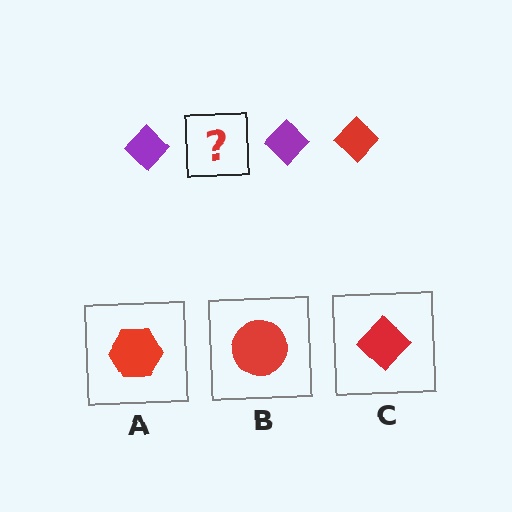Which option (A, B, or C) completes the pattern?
C.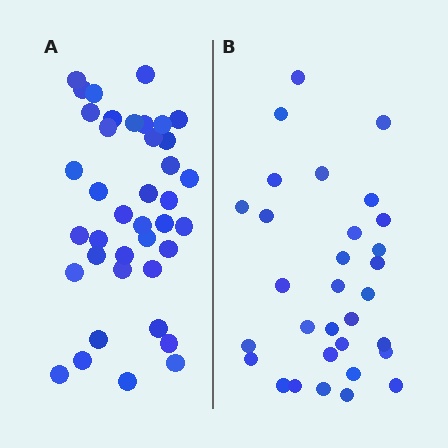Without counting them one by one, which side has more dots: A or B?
Region A (the left region) has more dots.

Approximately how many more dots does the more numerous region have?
Region A has roughly 8 or so more dots than region B.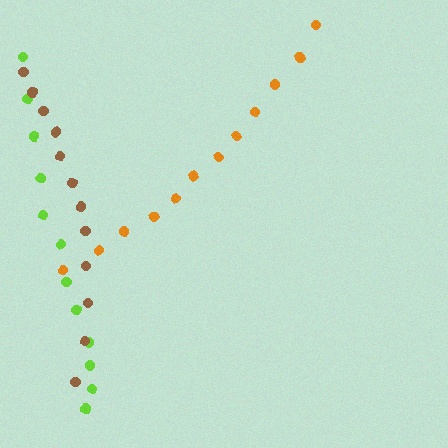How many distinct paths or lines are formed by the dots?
There are 3 distinct paths.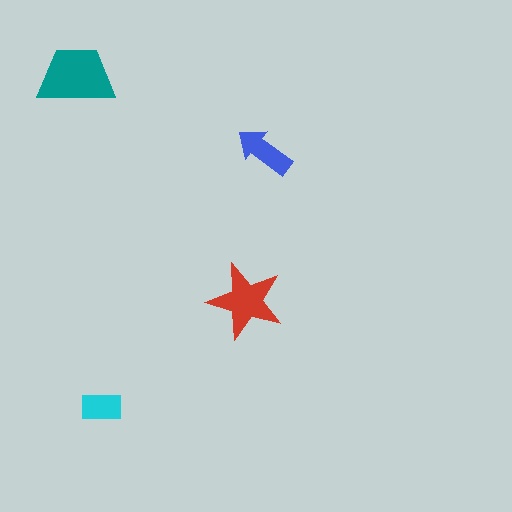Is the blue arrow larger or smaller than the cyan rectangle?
Larger.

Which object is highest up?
The teal trapezoid is topmost.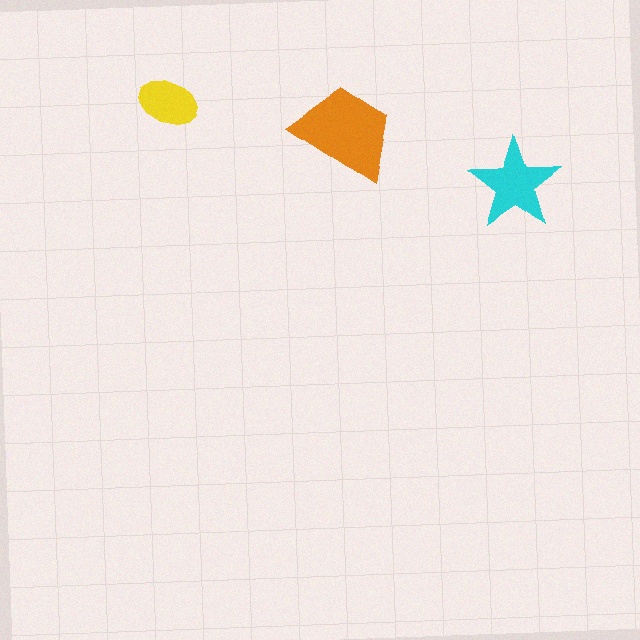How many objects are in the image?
There are 3 objects in the image.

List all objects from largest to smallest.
The orange trapezoid, the cyan star, the yellow ellipse.